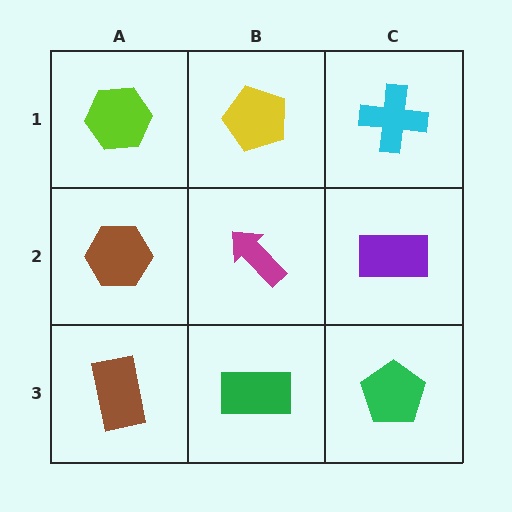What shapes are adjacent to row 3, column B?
A magenta arrow (row 2, column B), a brown rectangle (row 3, column A), a green pentagon (row 3, column C).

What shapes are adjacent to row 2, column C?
A cyan cross (row 1, column C), a green pentagon (row 3, column C), a magenta arrow (row 2, column B).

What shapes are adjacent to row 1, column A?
A brown hexagon (row 2, column A), a yellow pentagon (row 1, column B).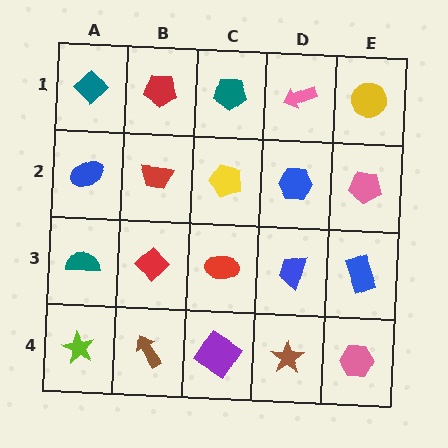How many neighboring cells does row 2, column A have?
3.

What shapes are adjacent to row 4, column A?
A teal semicircle (row 3, column A), a brown arrow (row 4, column B).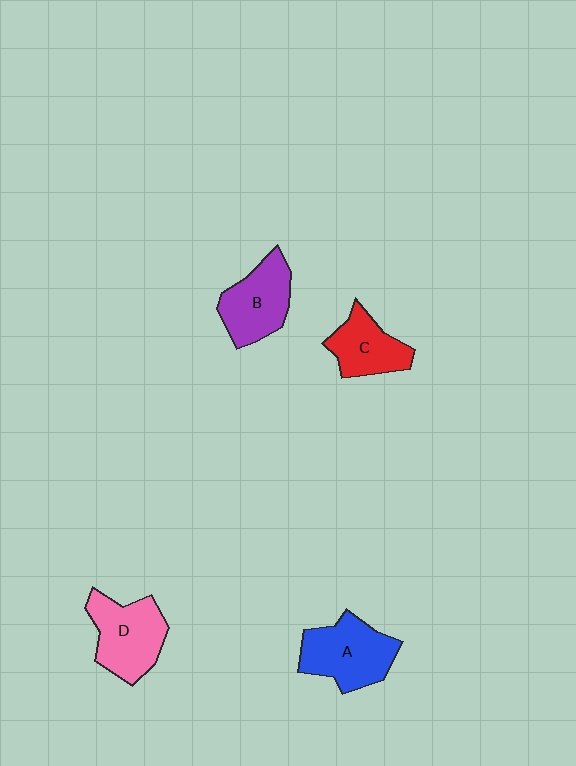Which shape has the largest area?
Shape A (blue).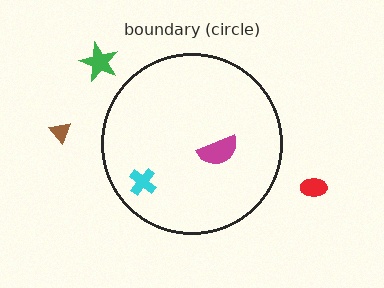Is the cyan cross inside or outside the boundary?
Inside.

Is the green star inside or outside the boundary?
Outside.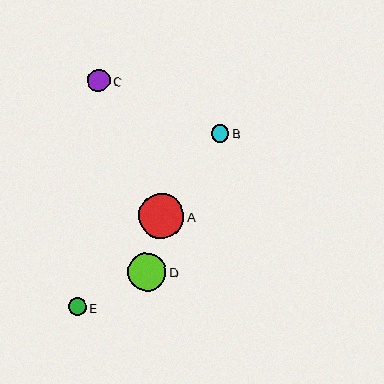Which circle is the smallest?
Circle B is the smallest with a size of approximately 18 pixels.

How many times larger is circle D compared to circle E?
Circle D is approximately 2.1 times the size of circle E.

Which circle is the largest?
Circle A is the largest with a size of approximately 45 pixels.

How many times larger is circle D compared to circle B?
Circle D is approximately 2.2 times the size of circle B.